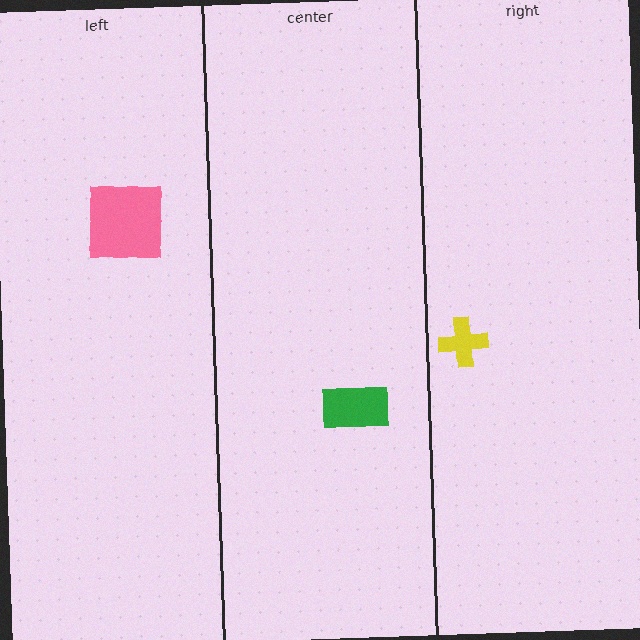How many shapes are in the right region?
1.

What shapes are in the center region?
The green rectangle.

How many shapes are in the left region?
1.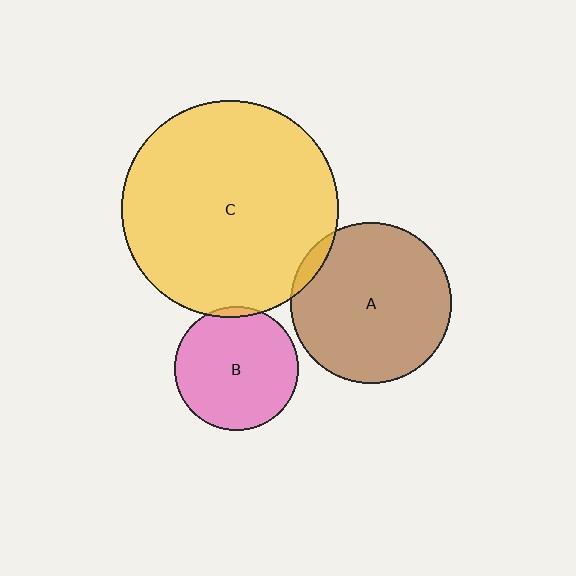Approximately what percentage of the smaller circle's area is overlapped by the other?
Approximately 5%.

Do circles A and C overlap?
Yes.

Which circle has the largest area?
Circle C (yellow).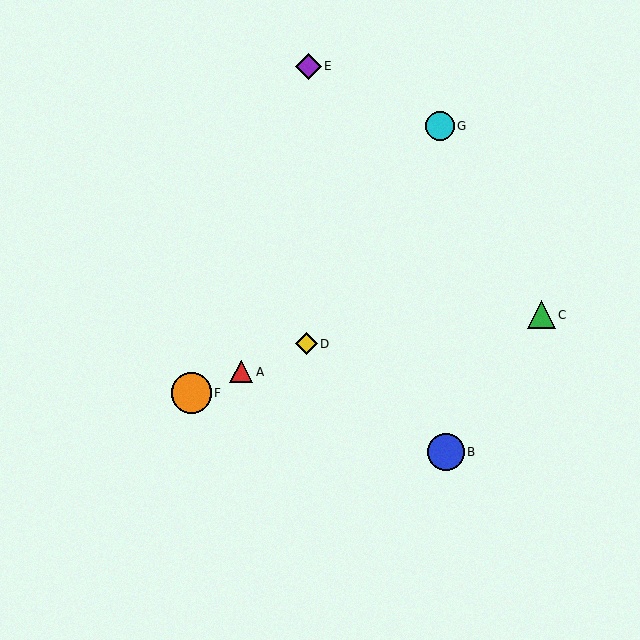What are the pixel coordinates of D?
Object D is at (307, 344).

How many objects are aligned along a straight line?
3 objects (A, D, F) are aligned along a straight line.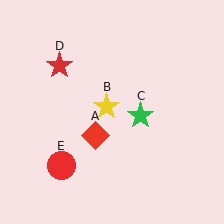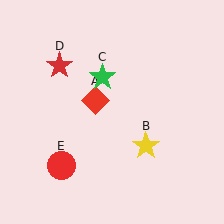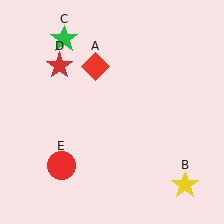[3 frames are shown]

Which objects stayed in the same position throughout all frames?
Red star (object D) and red circle (object E) remained stationary.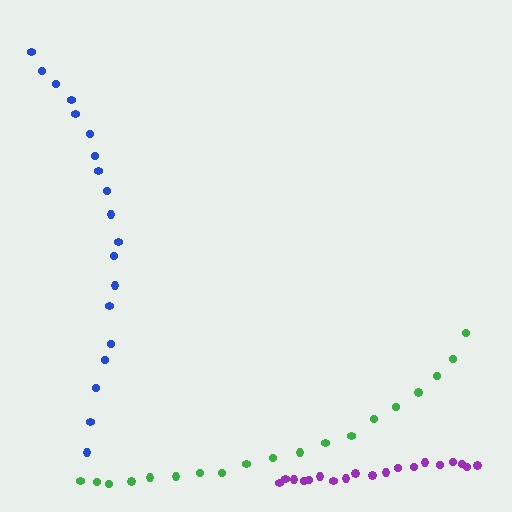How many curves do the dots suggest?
There are 3 distinct paths.